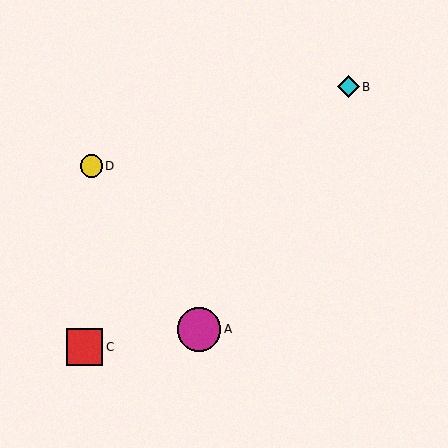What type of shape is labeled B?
Shape B is a cyan diamond.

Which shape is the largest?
The magenta circle (labeled A) is the largest.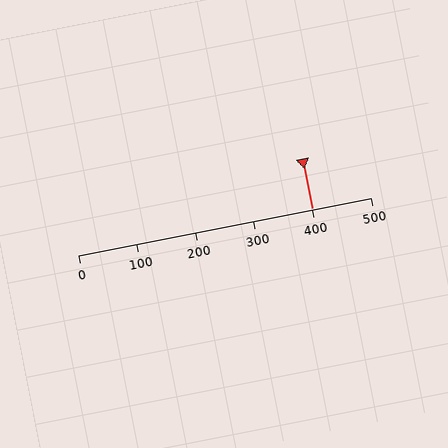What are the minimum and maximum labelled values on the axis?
The axis runs from 0 to 500.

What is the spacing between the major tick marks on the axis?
The major ticks are spaced 100 apart.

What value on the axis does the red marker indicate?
The marker indicates approximately 400.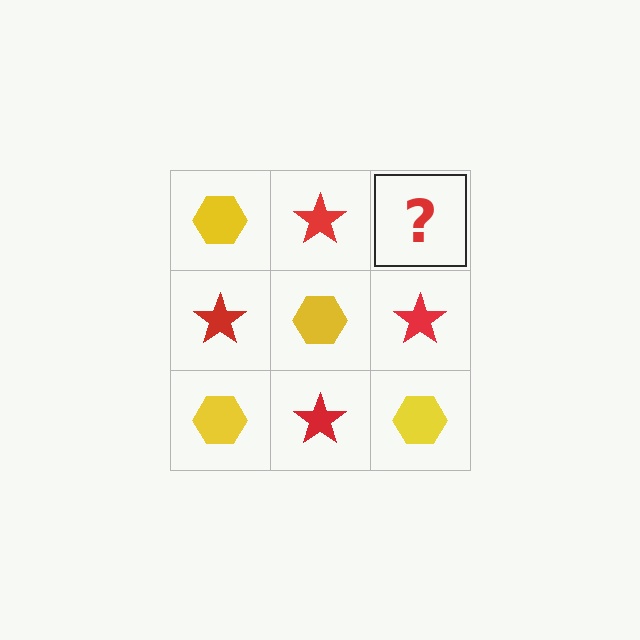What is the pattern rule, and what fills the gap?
The rule is that it alternates yellow hexagon and red star in a checkerboard pattern. The gap should be filled with a yellow hexagon.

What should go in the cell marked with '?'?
The missing cell should contain a yellow hexagon.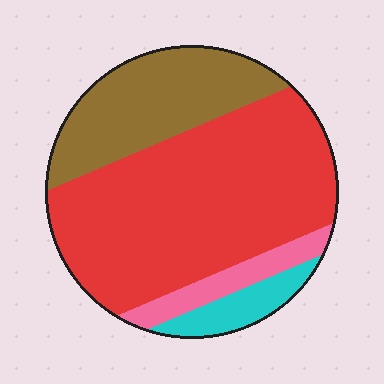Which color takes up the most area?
Red, at roughly 60%.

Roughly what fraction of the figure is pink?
Pink covers 8% of the figure.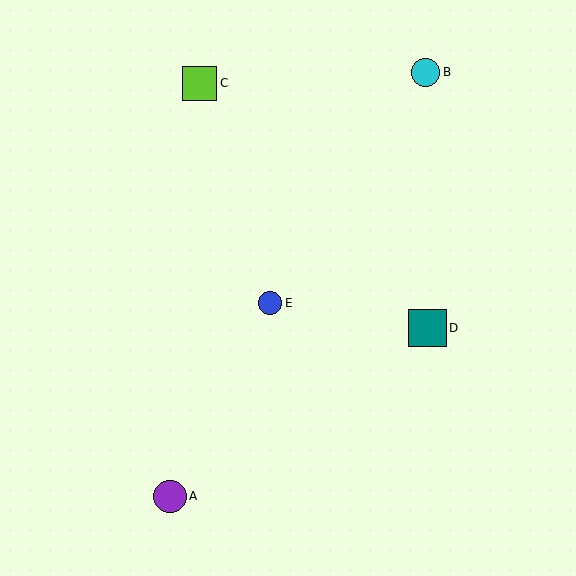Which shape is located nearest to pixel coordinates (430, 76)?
The cyan circle (labeled B) at (425, 72) is nearest to that location.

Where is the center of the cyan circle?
The center of the cyan circle is at (425, 72).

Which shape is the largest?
The teal square (labeled D) is the largest.